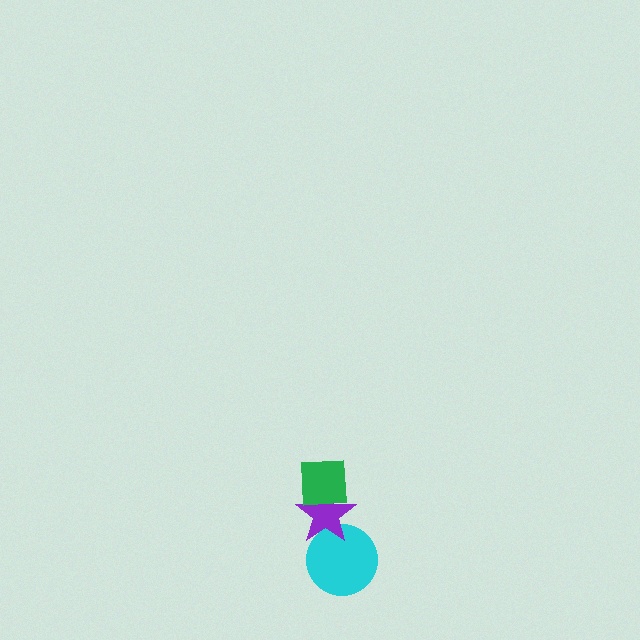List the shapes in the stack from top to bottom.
From top to bottom: the green square, the purple star, the cyan circle.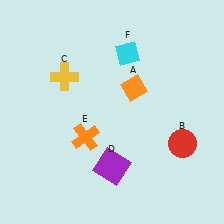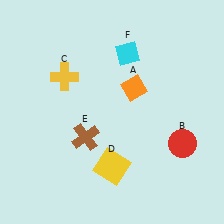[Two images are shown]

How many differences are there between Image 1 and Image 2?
There are 2 differences between the two images.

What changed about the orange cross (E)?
In Image 1, E is orange. In Image 2, it changed to brown.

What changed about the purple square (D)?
In Image 1, D is purple. In Image 2, it changed to yellow.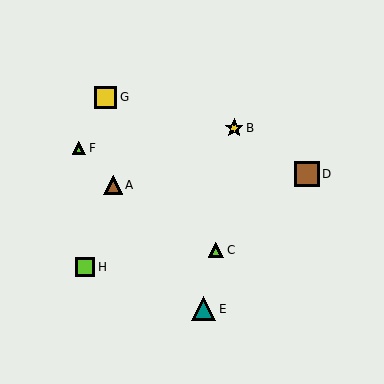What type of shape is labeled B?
Shape B is a yellow star.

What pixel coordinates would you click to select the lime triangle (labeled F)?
Click at (79, 148) to select the lime triangle F.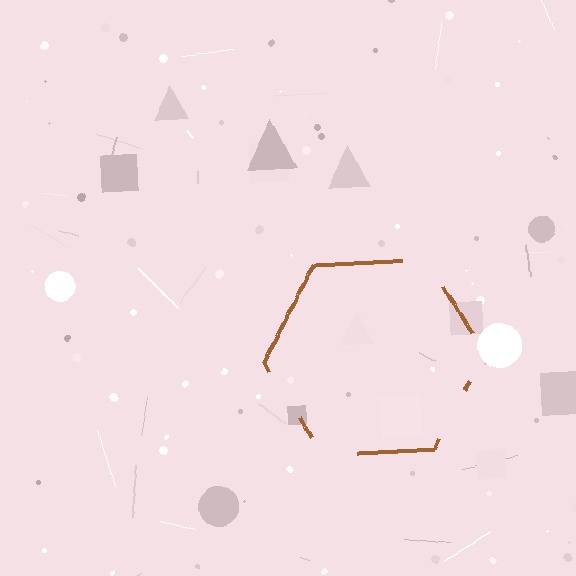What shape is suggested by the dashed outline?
The dashed outline suggests a hexagon.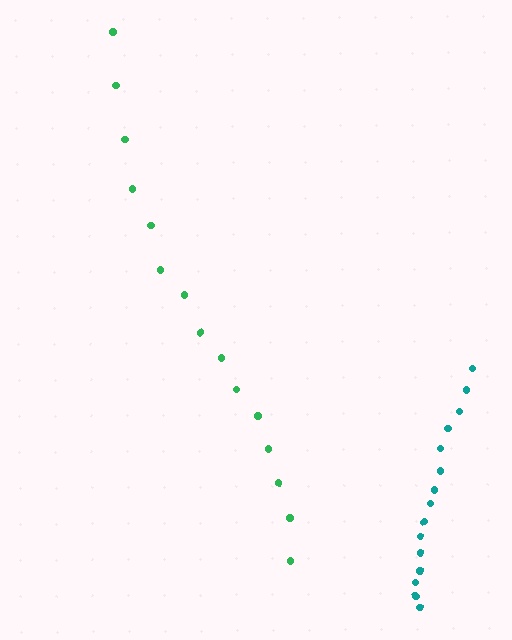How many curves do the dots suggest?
There are 2 distinct paths.